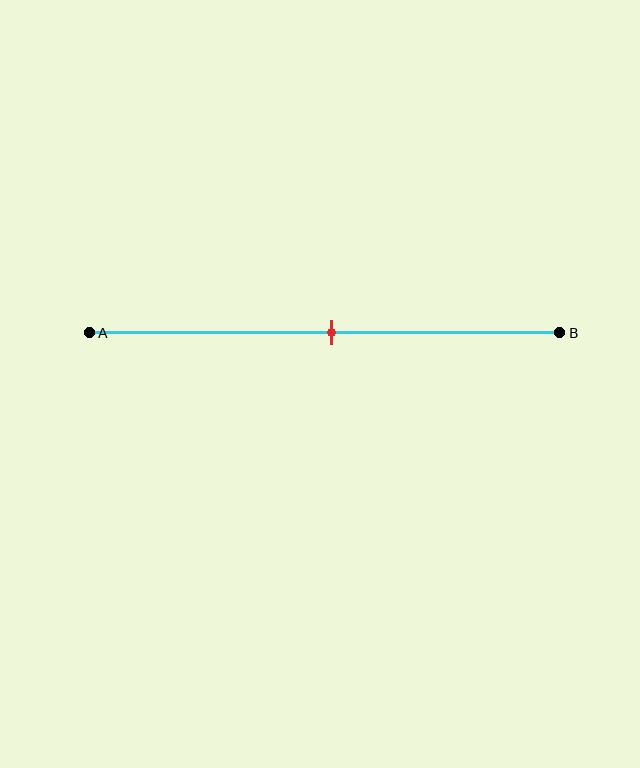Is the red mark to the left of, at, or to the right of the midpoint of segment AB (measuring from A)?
The red mark is approximately at the midpoint of segment AB.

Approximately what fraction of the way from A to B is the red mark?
The red mark is approximately 50% of the way from A to B.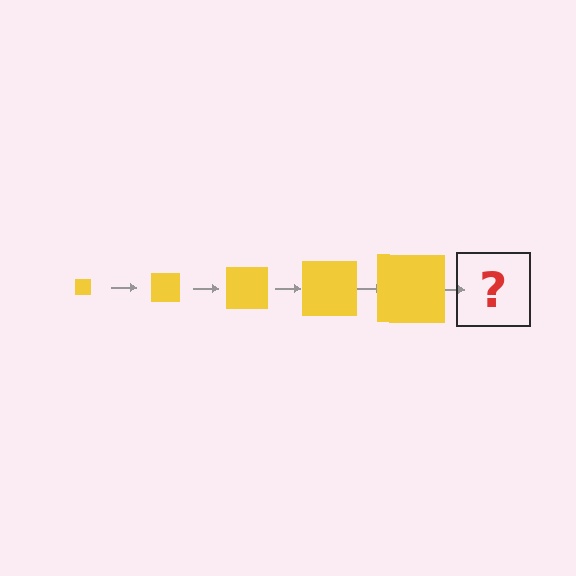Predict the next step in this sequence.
The next step is a yellow square, larger than the previous one.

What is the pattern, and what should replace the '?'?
The pattern is that the square gets progressively larger each step. The '?' should be a yellow square, larger than the previous one.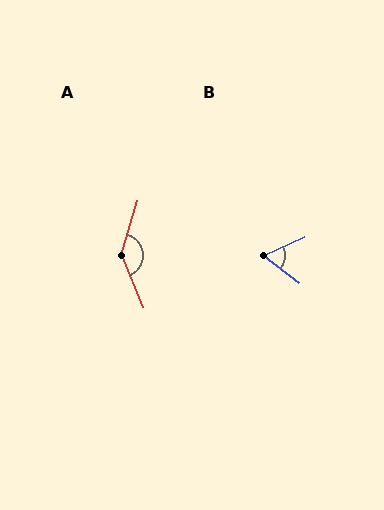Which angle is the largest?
A, at approximately 141 degrees.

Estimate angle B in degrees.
Approximately 62 degrees.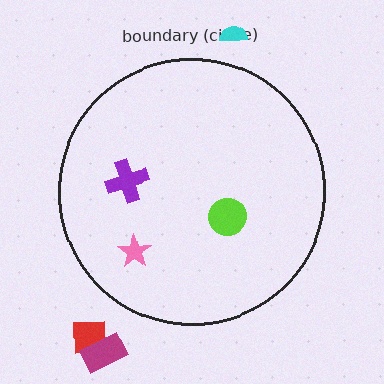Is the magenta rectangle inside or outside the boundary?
Outside.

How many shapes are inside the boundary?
3 inside, 3 outside.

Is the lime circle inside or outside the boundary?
Inside.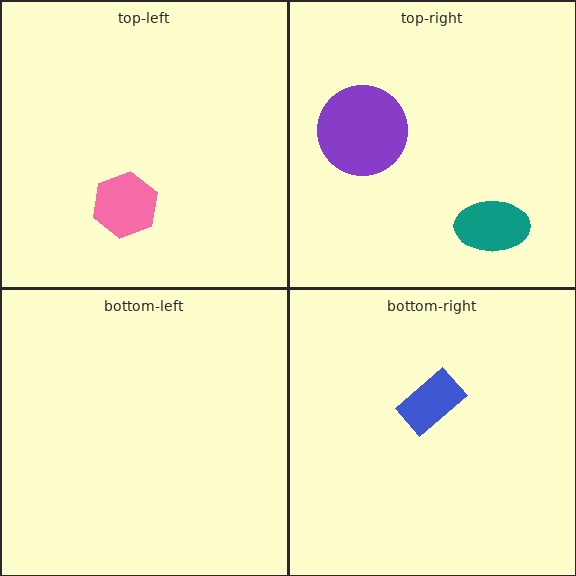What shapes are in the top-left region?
The pink hexagon.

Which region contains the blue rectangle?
The bottom-right region.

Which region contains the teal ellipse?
The top-right region.